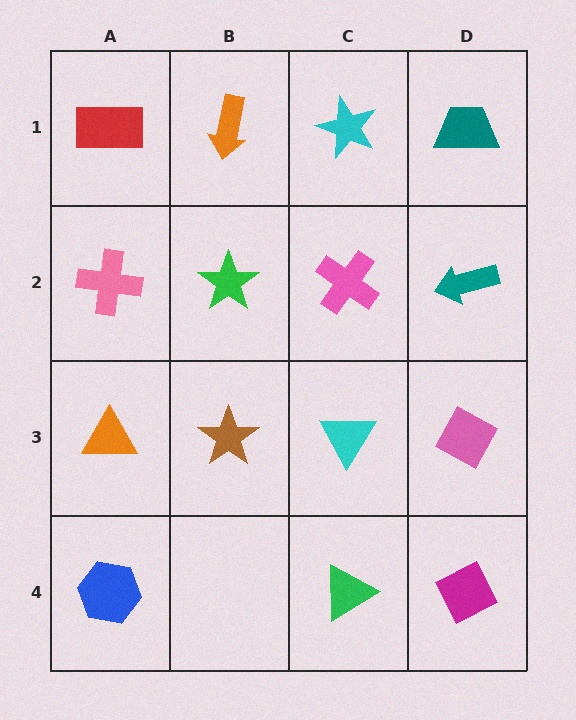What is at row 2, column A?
A pink cross.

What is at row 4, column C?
A green triangle.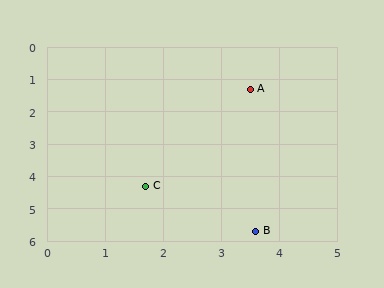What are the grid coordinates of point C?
Point C is at approximately (1.7, 4.3).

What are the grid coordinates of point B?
Point B is at approximately (3.6, 5.7).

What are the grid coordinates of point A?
Point A is at approximately (3.5, 1.3).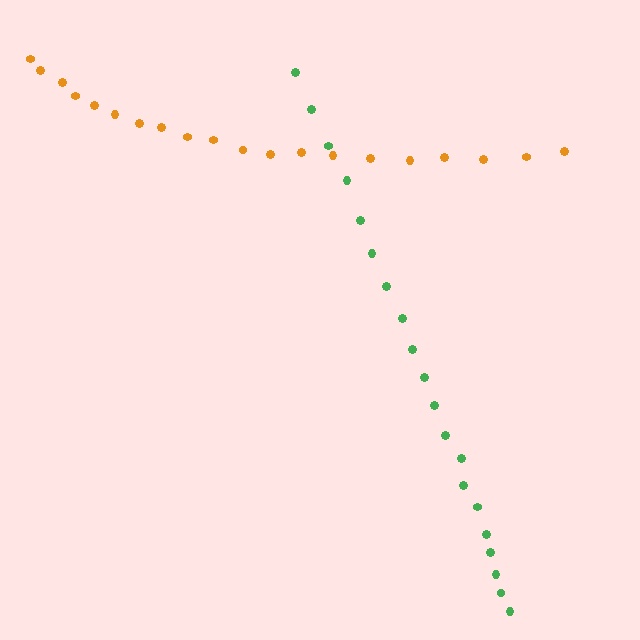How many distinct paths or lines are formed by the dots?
There are 2 distinct paths.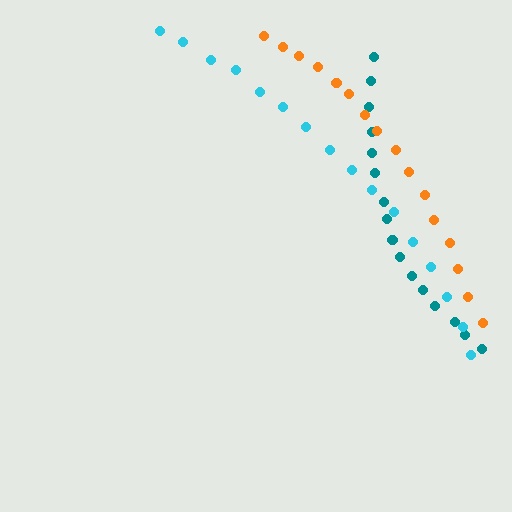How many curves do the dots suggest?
There are 3 distinct paths.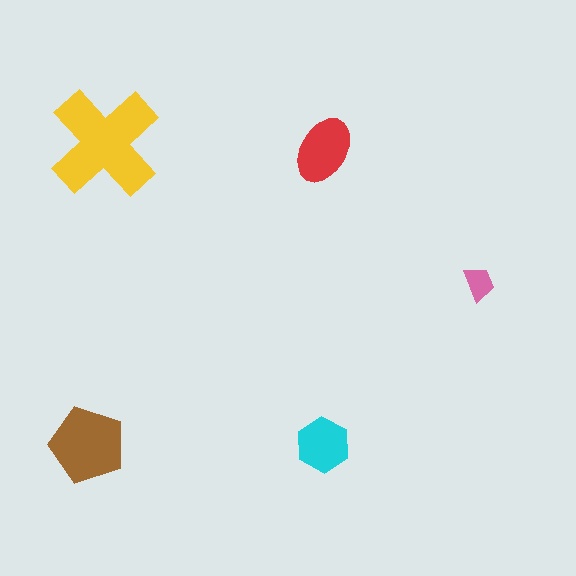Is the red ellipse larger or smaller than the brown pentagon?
Smaller.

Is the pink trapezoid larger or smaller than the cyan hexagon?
Smaller.